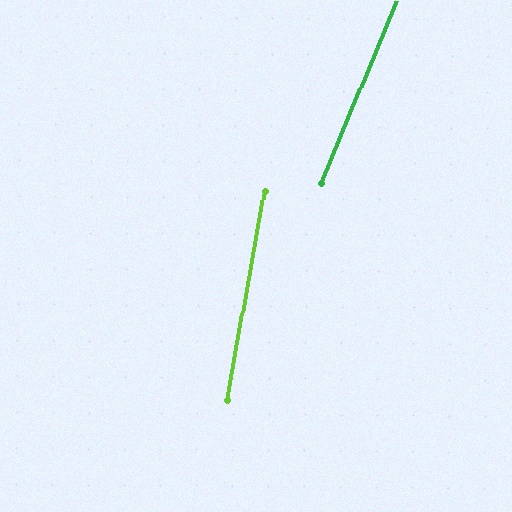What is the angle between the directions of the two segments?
Approximately 13 degrees.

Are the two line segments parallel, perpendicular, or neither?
Neither parallel nor perpendicular — they differ by about 13°.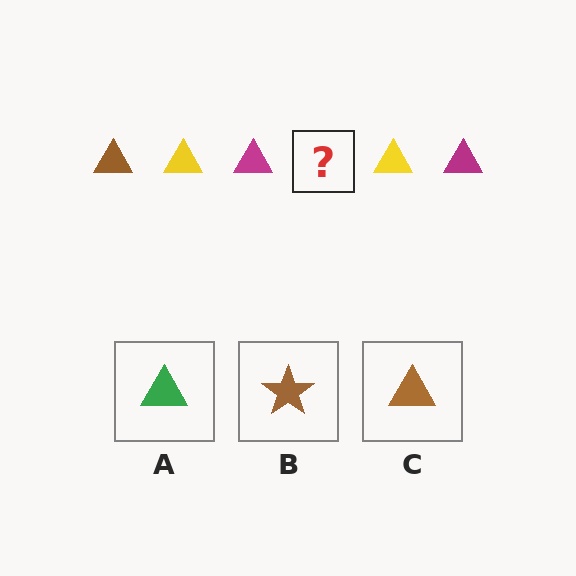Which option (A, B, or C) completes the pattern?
C.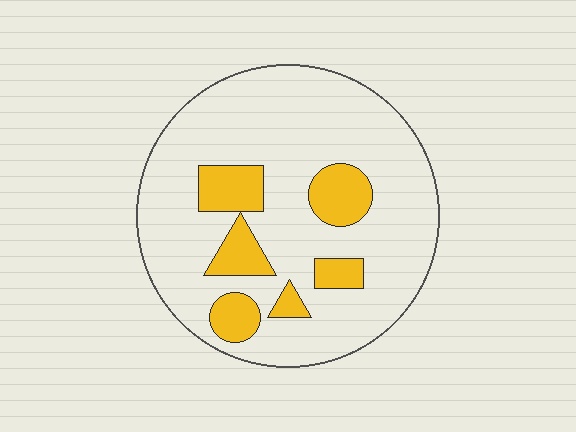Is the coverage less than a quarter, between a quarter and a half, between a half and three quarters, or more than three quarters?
Less than a quarter.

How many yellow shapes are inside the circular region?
6.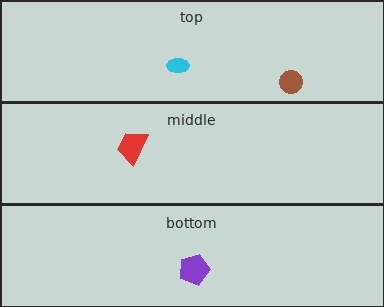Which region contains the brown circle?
The top region.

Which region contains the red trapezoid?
The middle region.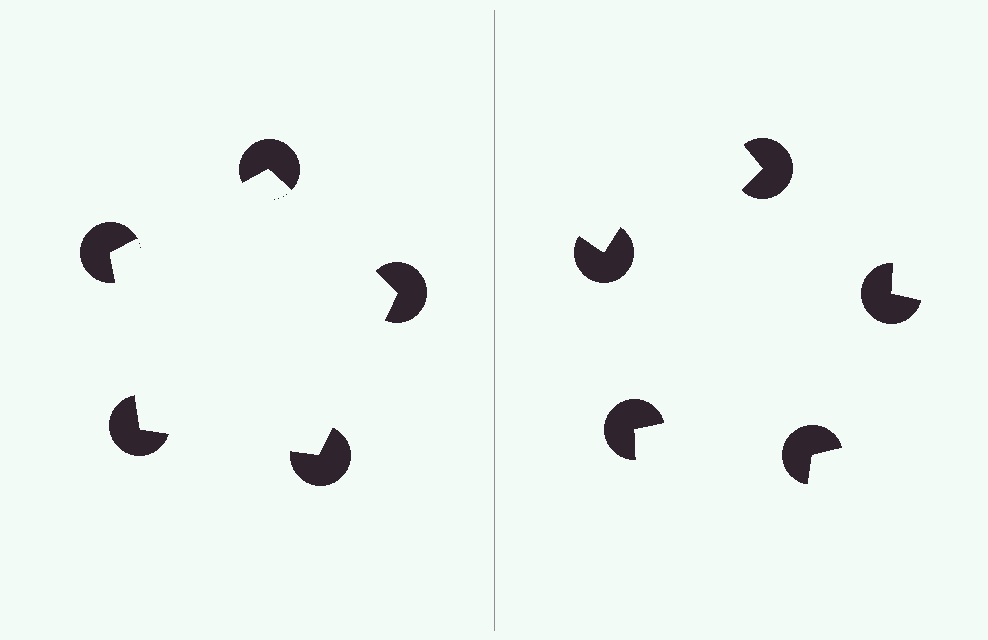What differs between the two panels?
The pac-man discs are positioned identically on both sides; only the wedge orientations differ. On the left they align to a pentagon; on the right they are misaligned.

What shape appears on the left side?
An illusory pentagon.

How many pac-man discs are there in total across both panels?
10 — 5 on each side.